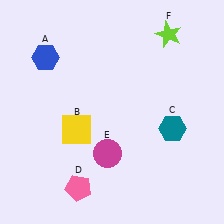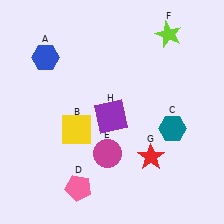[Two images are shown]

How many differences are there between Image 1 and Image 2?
There are 2 differences between the two images.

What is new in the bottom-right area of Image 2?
A red star (G) was added in the bottom-right area of Image 2.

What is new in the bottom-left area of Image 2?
A purple square (H) was added in the bottom-left area of Image 2.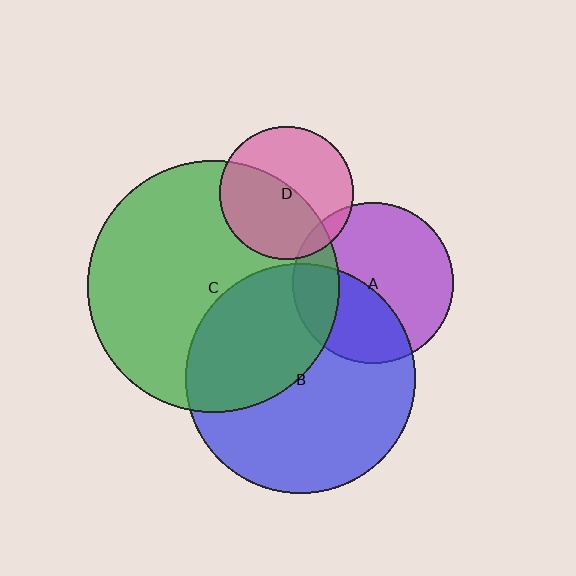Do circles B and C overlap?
Yes.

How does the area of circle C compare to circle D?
Approximately 3.6 times.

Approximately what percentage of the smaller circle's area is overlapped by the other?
Approximately 40%.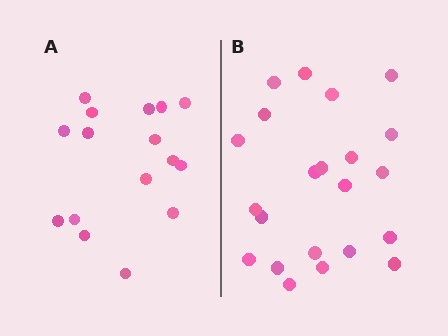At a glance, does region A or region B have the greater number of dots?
Region B (the right region) has more dots.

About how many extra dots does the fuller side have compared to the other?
Region B has about 6 more dots than region A.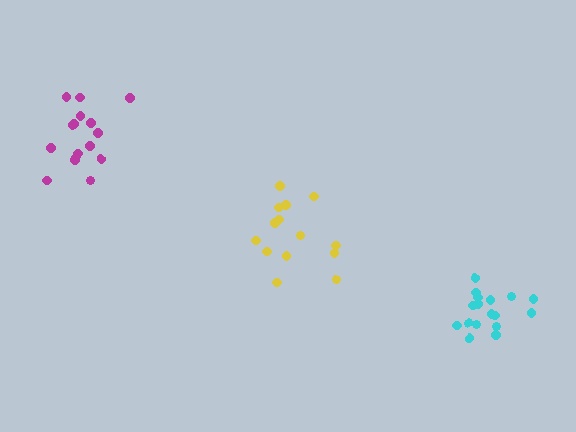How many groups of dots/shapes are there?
There are 3 groups.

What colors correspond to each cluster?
The clusters are colored: cyan, magenta, yellow.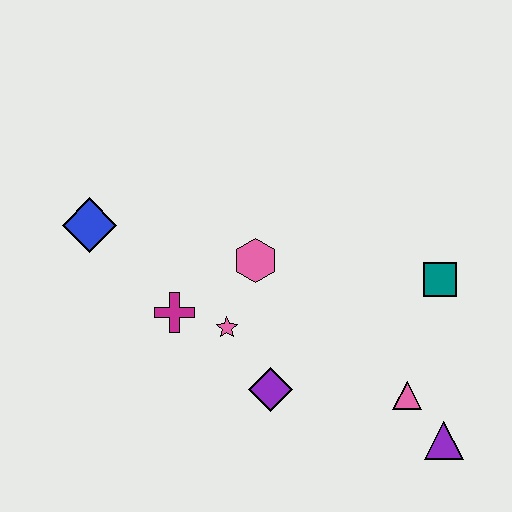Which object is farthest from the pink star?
The purple triangle is farthest from the pink star.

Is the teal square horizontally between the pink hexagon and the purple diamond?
No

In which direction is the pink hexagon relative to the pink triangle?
The pink hexagon is to the left of the pink triangle.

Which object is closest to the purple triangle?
The pink triangle is closest to the purple triangle.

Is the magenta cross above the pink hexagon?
No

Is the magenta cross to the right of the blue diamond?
Yes